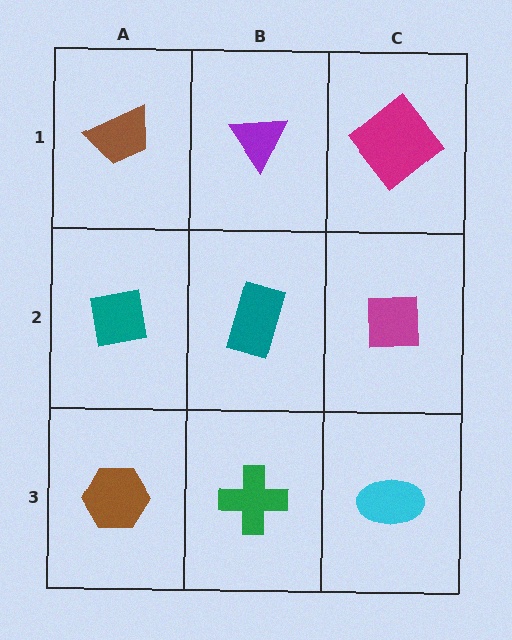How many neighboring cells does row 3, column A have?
2.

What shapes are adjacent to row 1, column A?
A teal square (row 2, column A), a purple triangle (row 1, column B).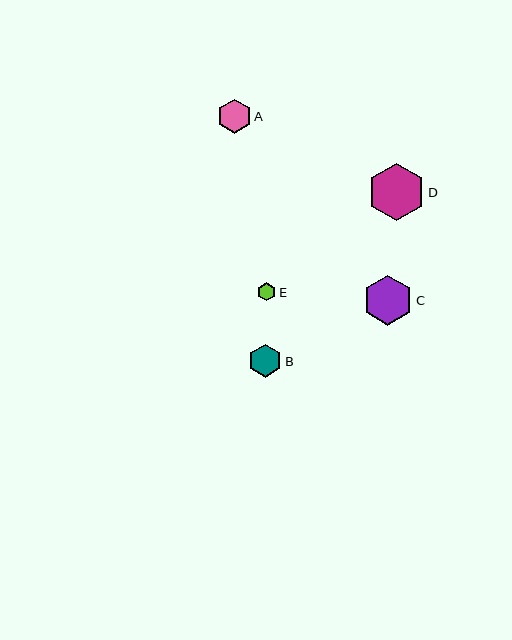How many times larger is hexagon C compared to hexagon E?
Hexagon C is approximately 2.8 times the size of hexagon E.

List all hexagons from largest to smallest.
From largest to smallest: D, C, A, B, E.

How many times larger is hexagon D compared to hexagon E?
Hexagon D is approximately 3.2 times the size of hexagon E.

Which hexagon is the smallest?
Hexagon E is the smallest with a size of approximately 18 pixels.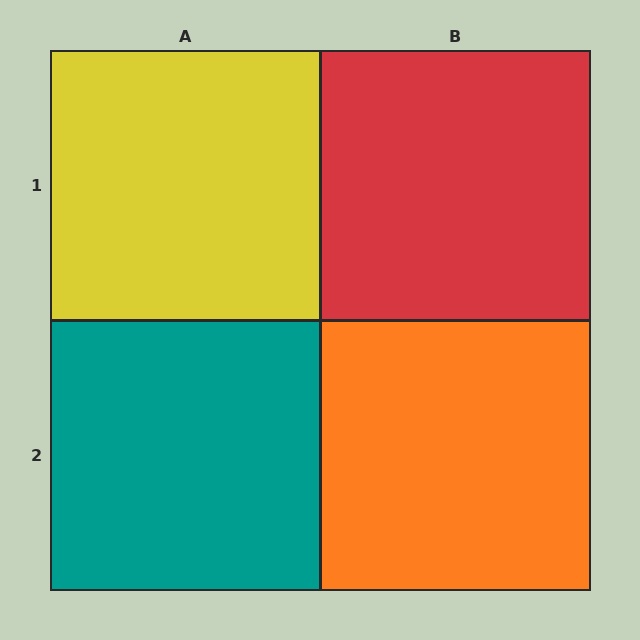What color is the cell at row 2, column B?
Orange.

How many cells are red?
1 cell is red.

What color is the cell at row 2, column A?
Teal.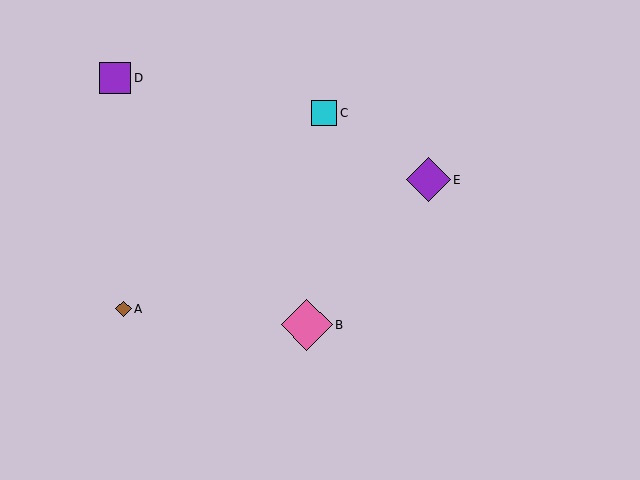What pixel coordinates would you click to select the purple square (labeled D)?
Click at (115, 78) to select the purple square D.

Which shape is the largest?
The pink diamond (labeled B) is the largest.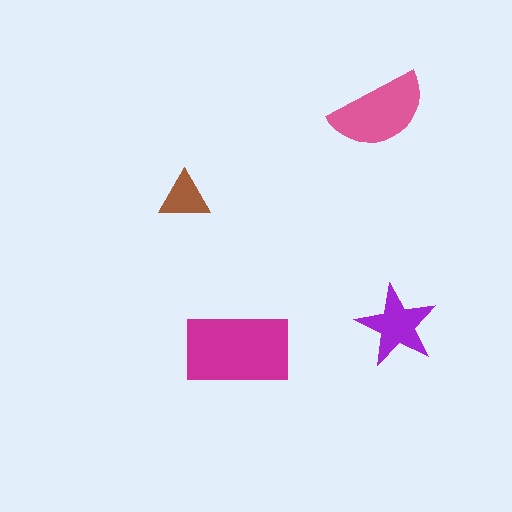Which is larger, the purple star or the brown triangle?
The purple star.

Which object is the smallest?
The brown triangle.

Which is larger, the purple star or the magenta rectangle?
The magenta rectangle.